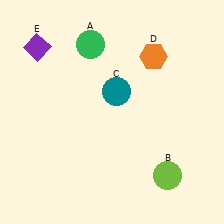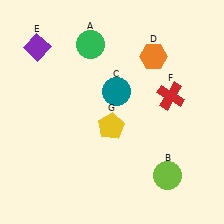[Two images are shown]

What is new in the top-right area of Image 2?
A red cross (F) was added in the top-right area of Image 2.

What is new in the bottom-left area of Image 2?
A yellow pentagon (G) was added in the bottom-left area of Image 2.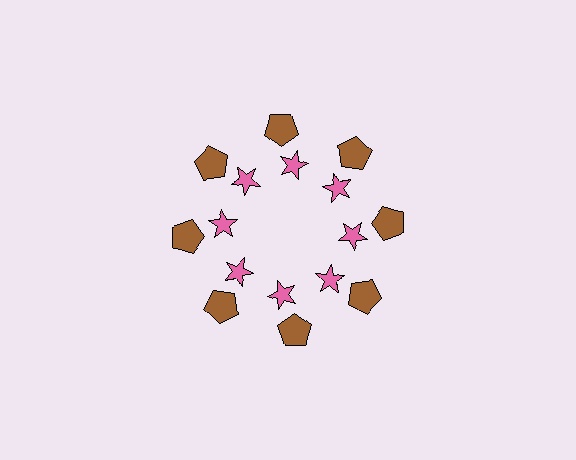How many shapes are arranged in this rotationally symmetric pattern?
There are 16 shapes, arranged in 8 groups of 2.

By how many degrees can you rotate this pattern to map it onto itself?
The pattern maps onto itself every 45 degrees of rotation.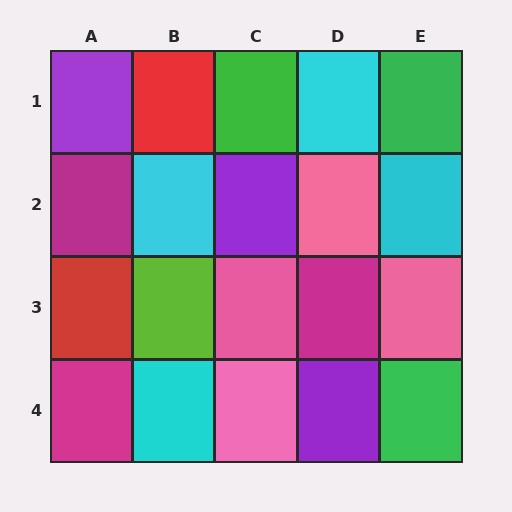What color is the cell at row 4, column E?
Green.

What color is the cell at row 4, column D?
Purple.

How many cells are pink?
4 cells are pink.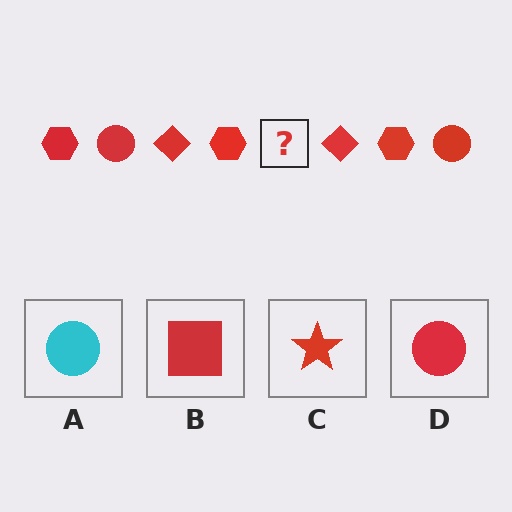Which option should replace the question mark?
Option D.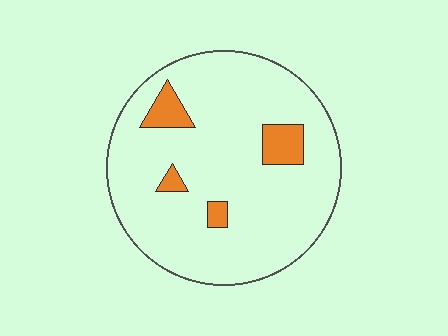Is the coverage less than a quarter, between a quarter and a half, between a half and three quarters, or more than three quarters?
Less than a quarter.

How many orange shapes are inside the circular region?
4.